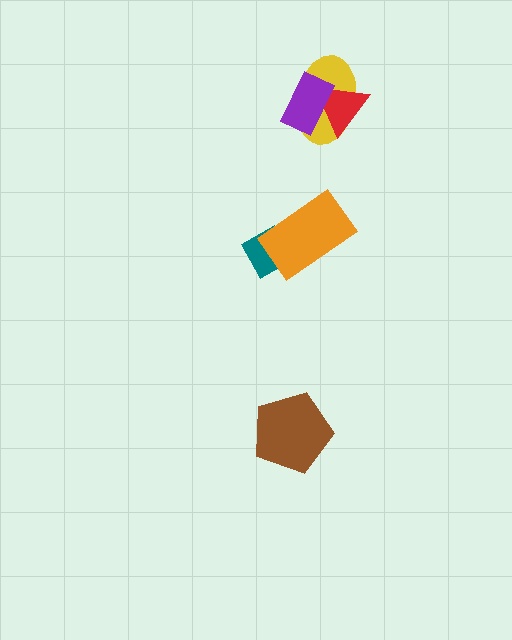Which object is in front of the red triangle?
The purple rectangle is in front of the red triangle.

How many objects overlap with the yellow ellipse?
2 objects overlap with the yellow ellipse.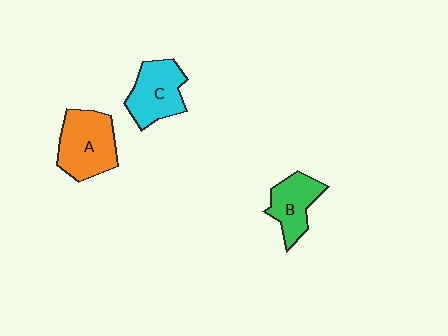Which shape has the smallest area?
Shape B (green).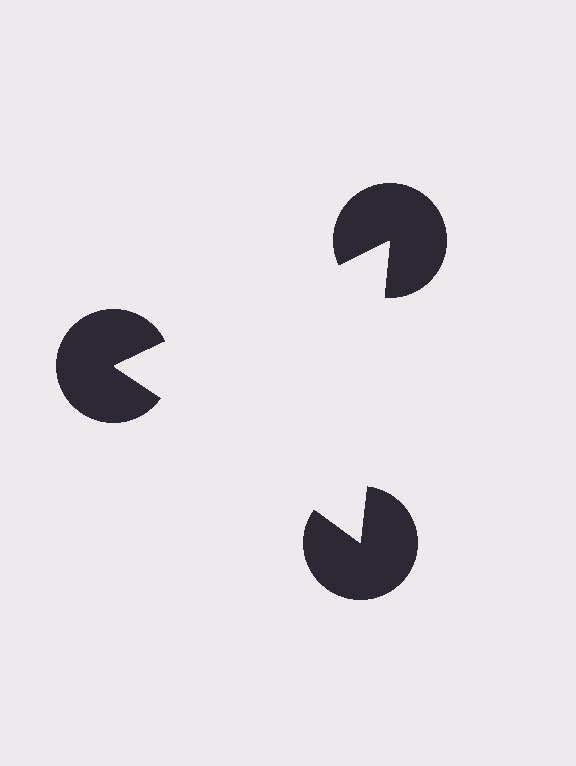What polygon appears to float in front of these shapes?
An illusory triangle — its edges are inferred from the aligned wedge cuts in the pac-man discs, not physically drawn.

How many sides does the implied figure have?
3 sides.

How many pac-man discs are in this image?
There are 3 — one at each vertex of the illusory triangle.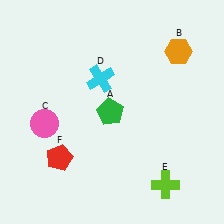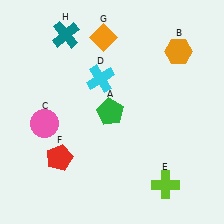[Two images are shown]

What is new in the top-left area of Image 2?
An orange diamond (G) was added in the top-left area of Image 2.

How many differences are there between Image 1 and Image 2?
There are 2 differences between the two images.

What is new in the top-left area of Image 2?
A teal cross (H) was added in the top-left area of Image 2.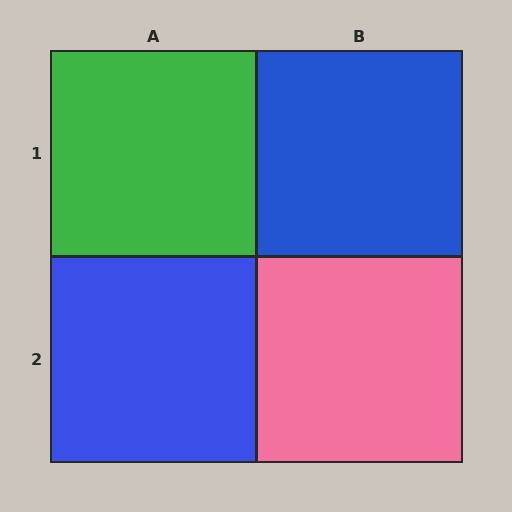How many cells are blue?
2 cells are blue.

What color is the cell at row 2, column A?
Blue.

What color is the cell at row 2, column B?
Pink.